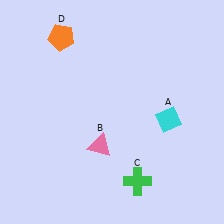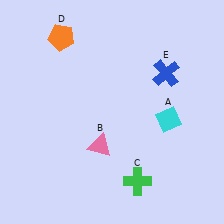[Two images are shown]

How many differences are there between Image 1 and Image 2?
There is 1 difference between the two images.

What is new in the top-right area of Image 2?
A blue cross (E) was added in the top-right area of Image 2.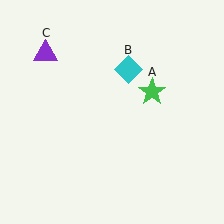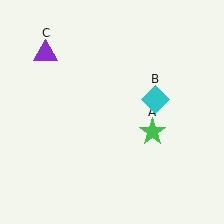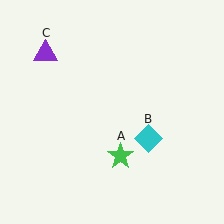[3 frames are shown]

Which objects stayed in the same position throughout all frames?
Purple triangle (object C) remained stationary.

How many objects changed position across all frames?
2 objects changed position: green star (object A), cyan diamond (object B).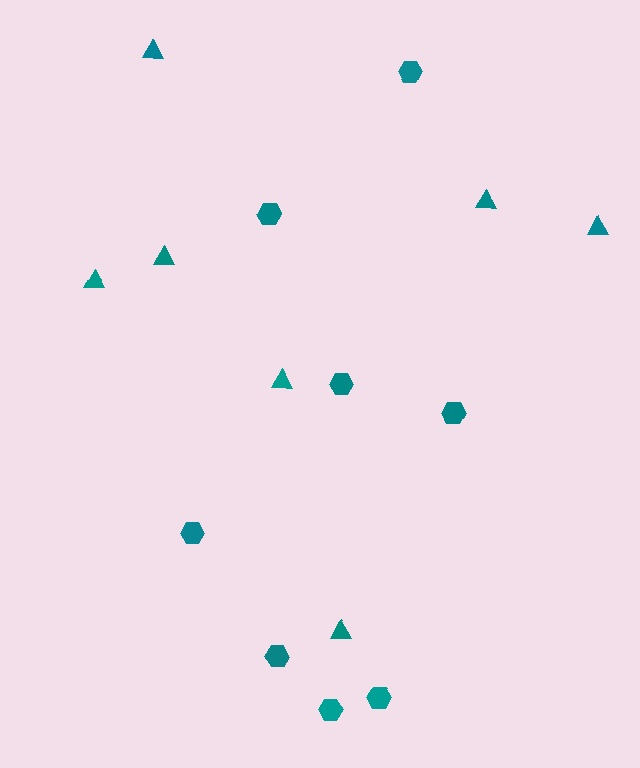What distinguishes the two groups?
There are 2 groups: one group of triangles (7) and one group of hexagons (8).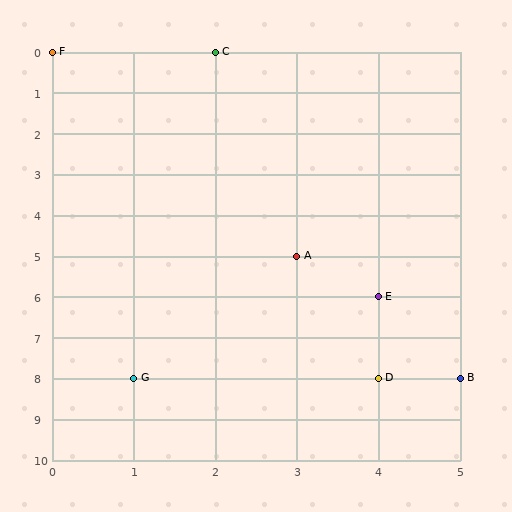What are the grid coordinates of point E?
Point E is at grid coordinates (4, 6).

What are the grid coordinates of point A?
Point A is at grid coordinates (3, 5).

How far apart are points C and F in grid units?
Points C and F are 2 columns apart.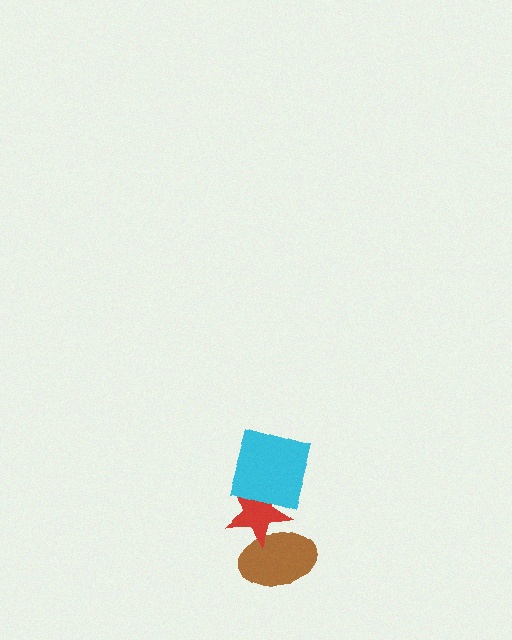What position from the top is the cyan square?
The cyan square is 1st from the top.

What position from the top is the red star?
The red star is 2nd from the top.